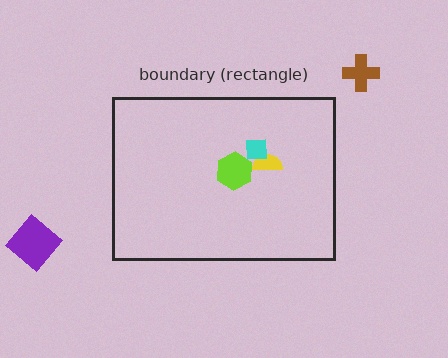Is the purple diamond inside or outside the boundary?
Outside.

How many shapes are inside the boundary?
3 inside, 2 outside.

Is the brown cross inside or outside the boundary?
Outside.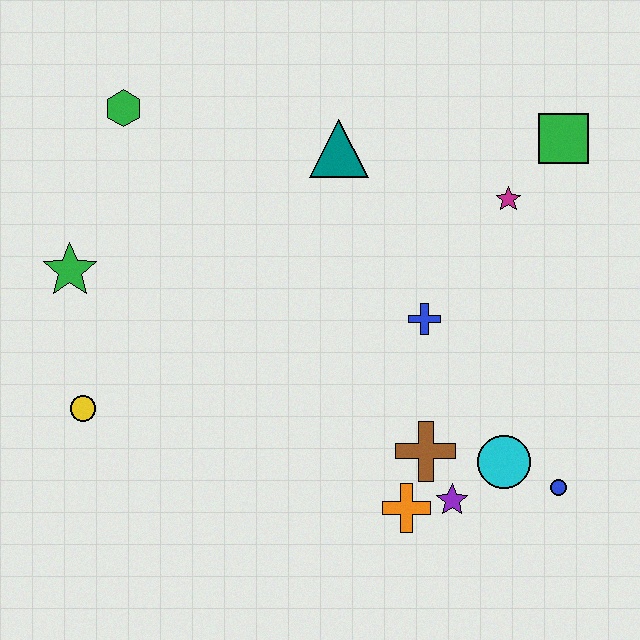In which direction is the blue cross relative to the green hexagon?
The blue cross is to the right of the green hexagon.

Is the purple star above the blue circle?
No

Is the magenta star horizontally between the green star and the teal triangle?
No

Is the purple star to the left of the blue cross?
No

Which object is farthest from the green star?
The blue circle is farthest from the green star.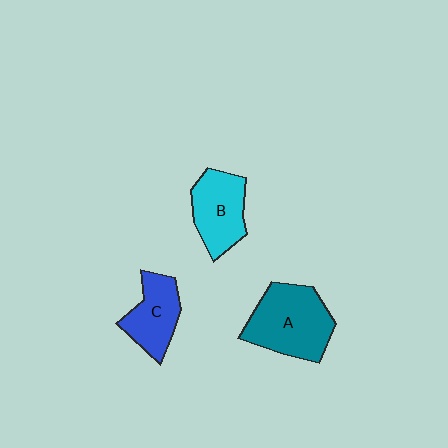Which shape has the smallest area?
Shape C (blue).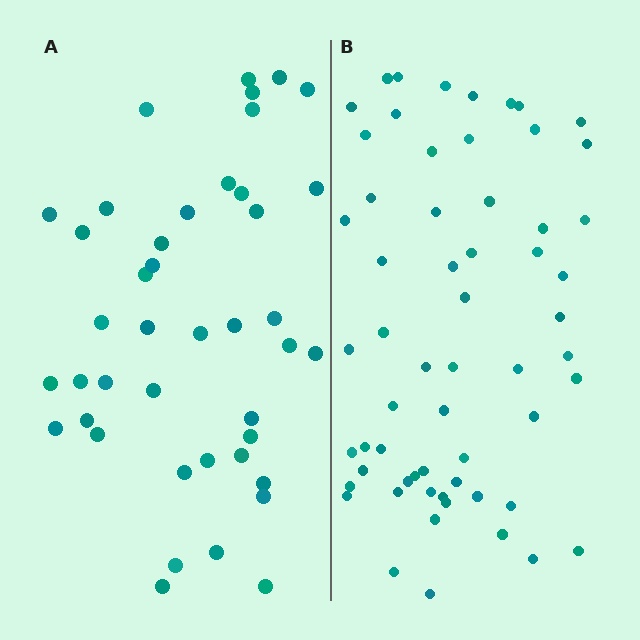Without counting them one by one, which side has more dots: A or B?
Region B (the right region) has more dots.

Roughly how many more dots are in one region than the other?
Region B has approximately 20 more dots than region A.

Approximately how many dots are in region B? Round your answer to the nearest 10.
About 60 dots.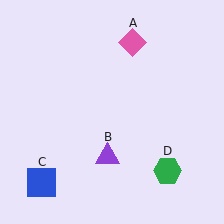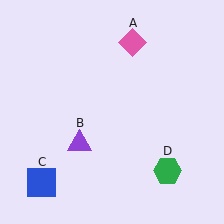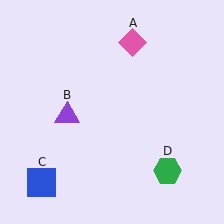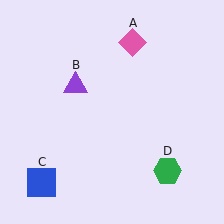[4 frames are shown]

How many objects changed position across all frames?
1 object changed position: purple triangle (object B).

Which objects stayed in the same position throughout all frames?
Pink diamond (object A) and blue square (object C) and green hexagon (object D) remained stationary.